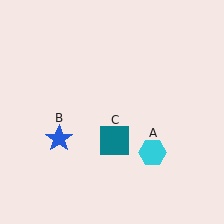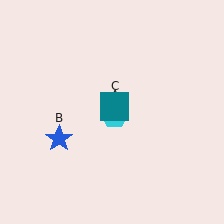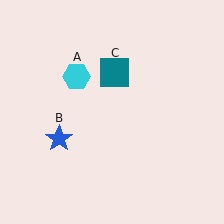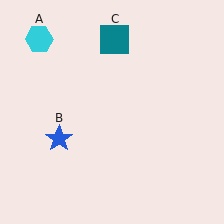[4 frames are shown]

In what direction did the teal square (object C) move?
The teal square (object C) moved up.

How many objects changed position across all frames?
2 objects changed position: cyan hexagon (object A), teal square (object C).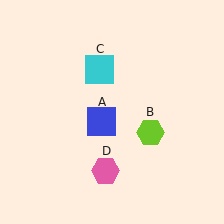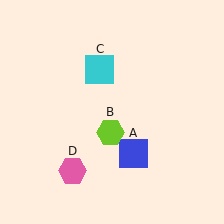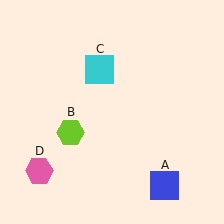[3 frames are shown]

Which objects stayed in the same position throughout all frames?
Cyan square (object C) remained stationary.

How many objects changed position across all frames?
3 objects changed position: blue square (object A), lime hexagon (object B), pink hexagon (object D).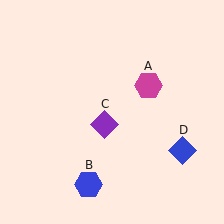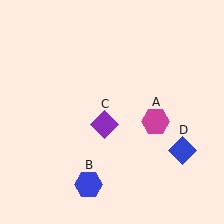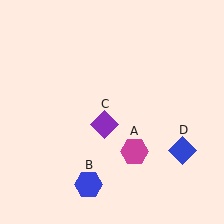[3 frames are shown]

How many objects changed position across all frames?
1 object changed position: magenta hexagon (object A).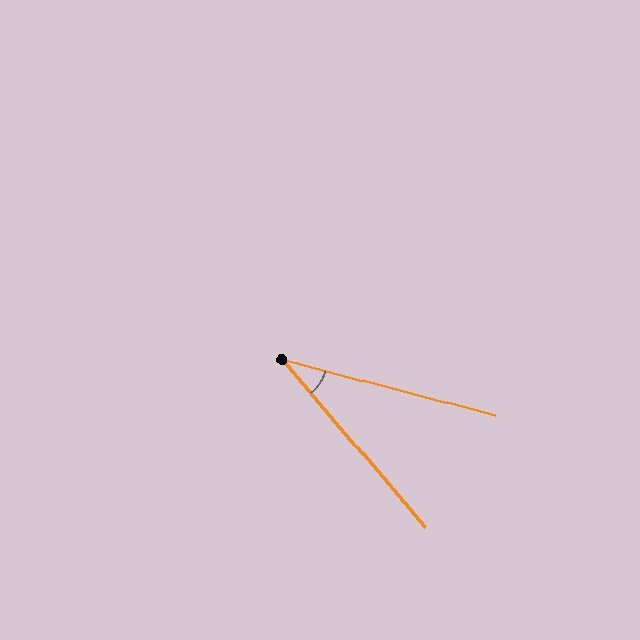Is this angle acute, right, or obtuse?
It is acute.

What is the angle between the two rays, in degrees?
Approximately 35 degrees.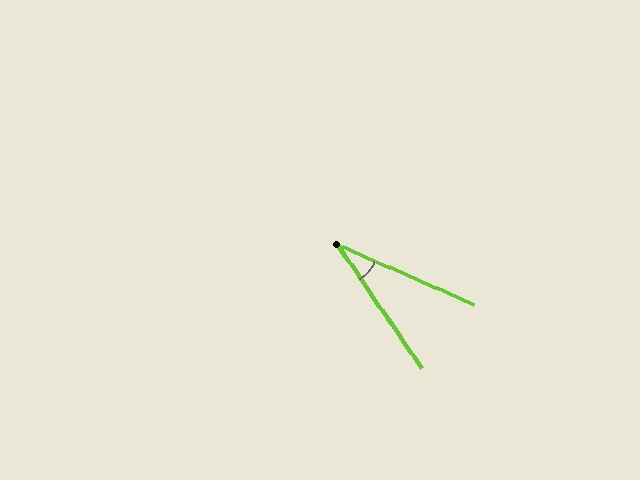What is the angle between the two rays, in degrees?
Approximately 32 degrees.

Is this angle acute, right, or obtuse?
It is acute.